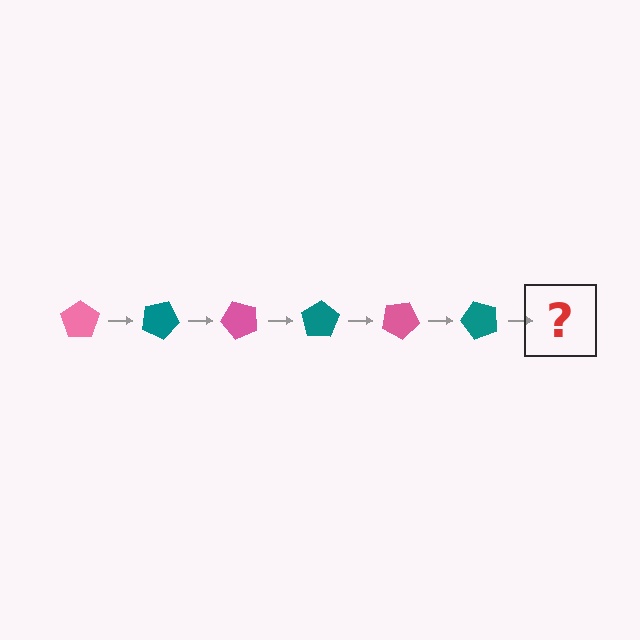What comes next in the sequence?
The next element should be a pink pentagon, rotated 150 degrees from the start.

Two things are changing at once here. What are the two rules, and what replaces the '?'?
The two rules are that it rotates 25 degrees each step and the color cycles through pink and teal. The '?' should be a pink pentagon, rotated 150 degrees from the start.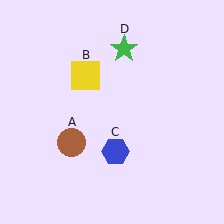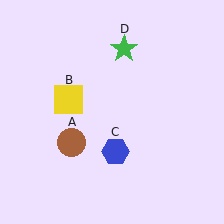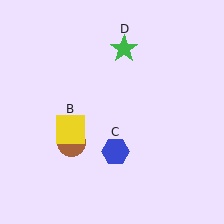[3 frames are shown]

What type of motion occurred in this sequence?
The yellow square (object B) rotated counterclockwise around the center of the scene.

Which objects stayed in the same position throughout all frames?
Brown circle (object A) and blue hexagon (object C) and green star (object D) remained stationary.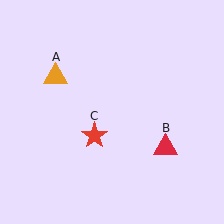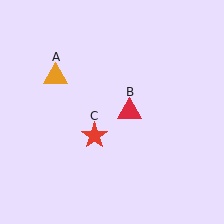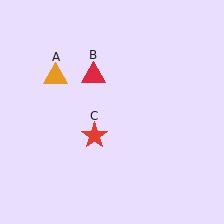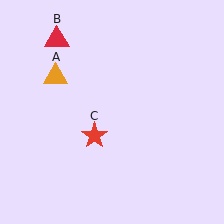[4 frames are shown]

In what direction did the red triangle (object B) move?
The red triangle (object B) moved up and to the left.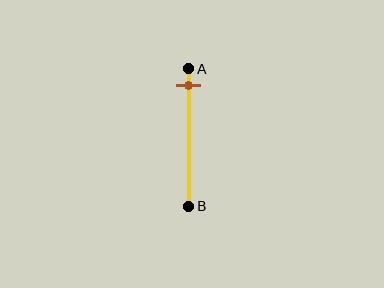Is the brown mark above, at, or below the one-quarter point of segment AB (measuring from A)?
The brown mark is above the one-quarter point of segment AB.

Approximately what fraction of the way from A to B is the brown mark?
The brown mark is approximately 10% of the way from A to B.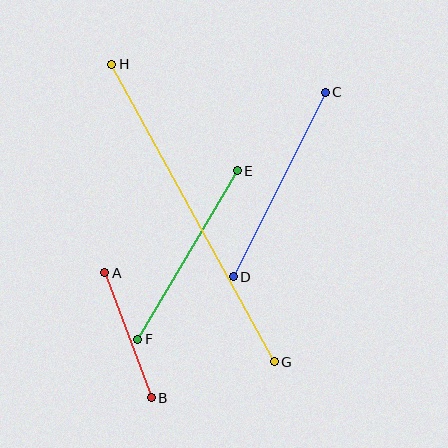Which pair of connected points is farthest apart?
Points G and H are farthest apart.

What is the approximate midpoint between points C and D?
The midpoint is at approximately (279, 185) pixels.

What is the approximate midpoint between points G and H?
The midpoint is at approximately (193, 213) pixels.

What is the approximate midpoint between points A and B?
The midpoint is at approximately (128, 335) pixels.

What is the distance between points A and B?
The distance is approximately 133 pixels.